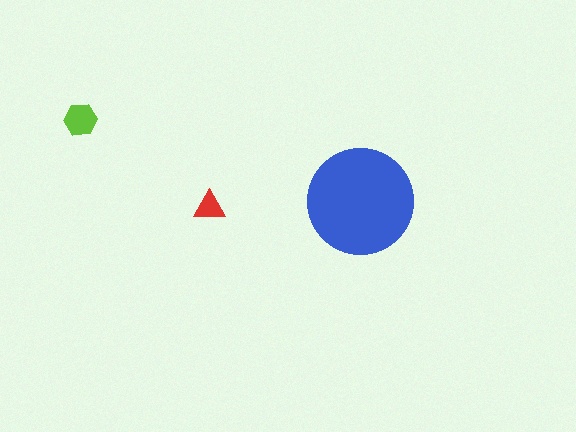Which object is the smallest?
The red triangle.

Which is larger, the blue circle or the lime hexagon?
The blue circle.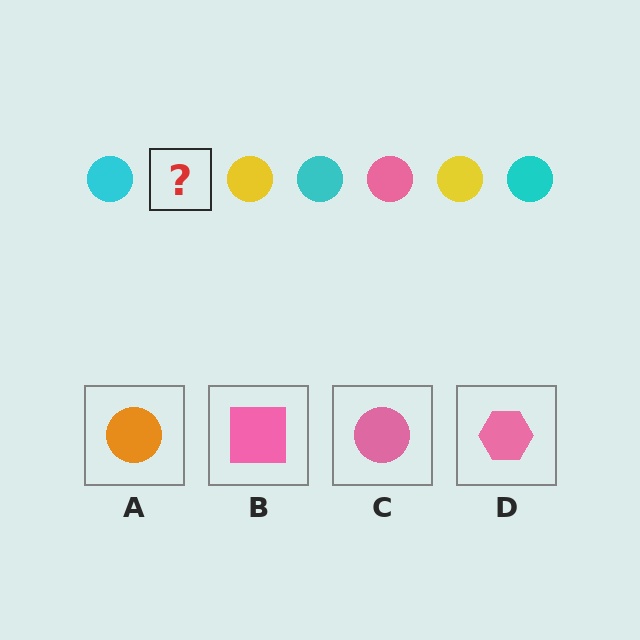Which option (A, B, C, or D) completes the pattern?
C.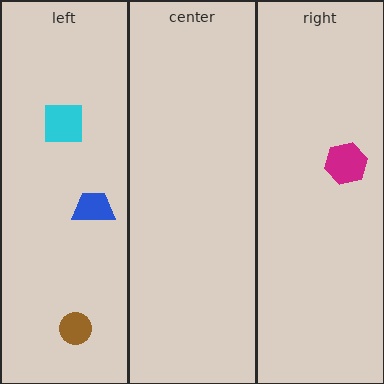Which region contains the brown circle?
The left region.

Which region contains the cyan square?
The left region.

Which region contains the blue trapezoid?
The left region.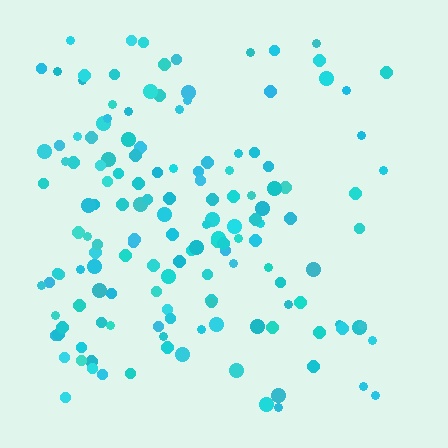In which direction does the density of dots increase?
From right to left, with the left side densest.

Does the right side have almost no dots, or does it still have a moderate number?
Still a moderate number, just noticeably fewer than the left.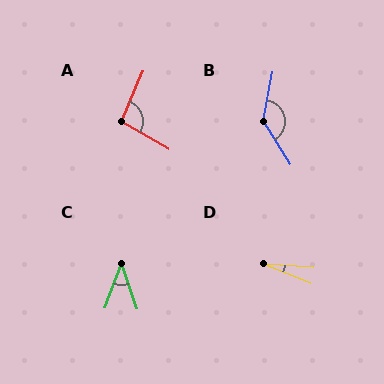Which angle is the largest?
B, at approximately 137 degrees.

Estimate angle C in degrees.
Approximately 39 degrees.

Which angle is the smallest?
D, at approximately 18 degrees.